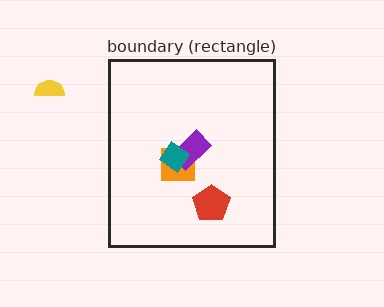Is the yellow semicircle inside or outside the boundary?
Outside.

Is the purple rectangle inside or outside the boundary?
Inside.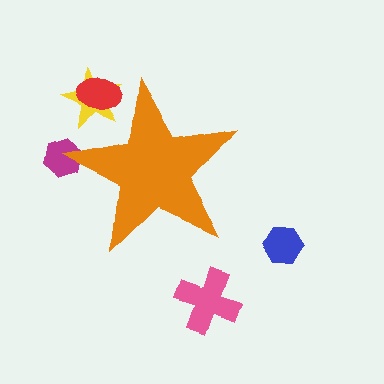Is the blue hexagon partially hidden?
No, the blue hexagon is fully visible.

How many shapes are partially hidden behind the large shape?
3 shapes are partially hidden.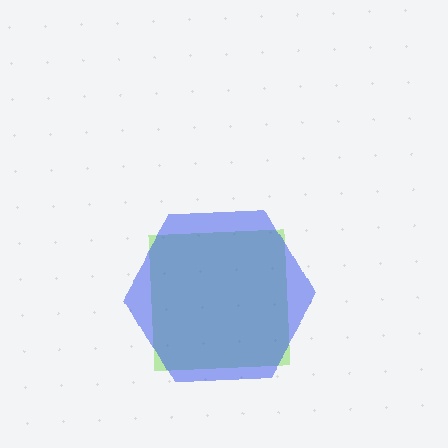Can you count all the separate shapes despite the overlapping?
Yes, there are 2 separate shapes.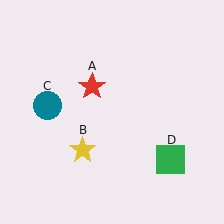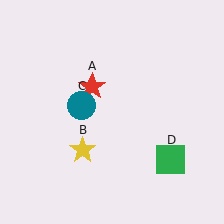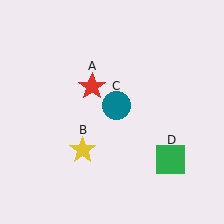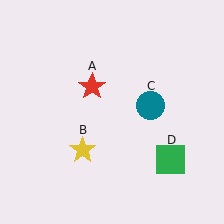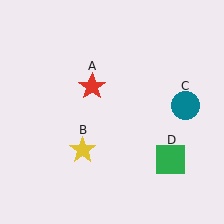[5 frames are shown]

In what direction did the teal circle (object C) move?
The teal circle (object C) moved right.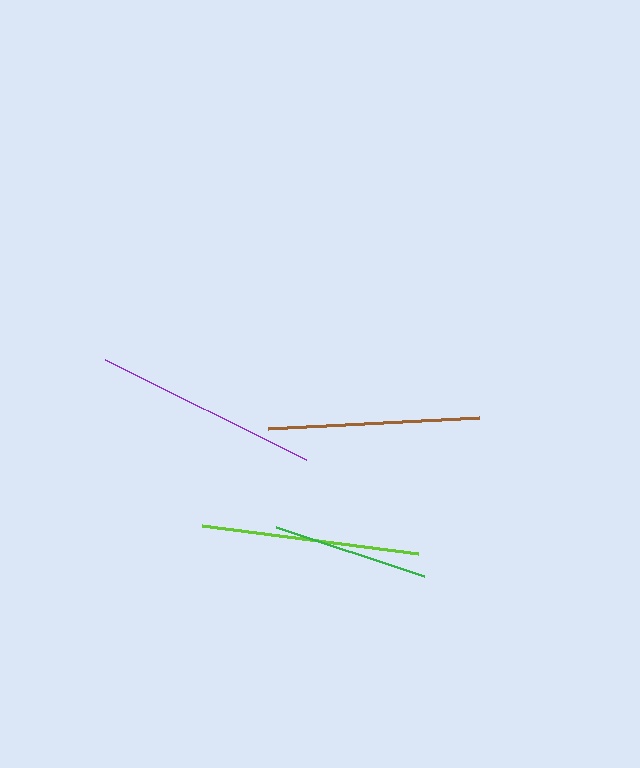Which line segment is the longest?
The purple line is the longest at approximately 224 pixels.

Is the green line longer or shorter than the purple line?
The purple line is longer than the green line.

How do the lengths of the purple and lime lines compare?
The purple and lime lines are approximately the same length.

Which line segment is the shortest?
The green line is the shortest at approximately 155 pixels.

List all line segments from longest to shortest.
From longest to shortest: purple, lime, brown, green.